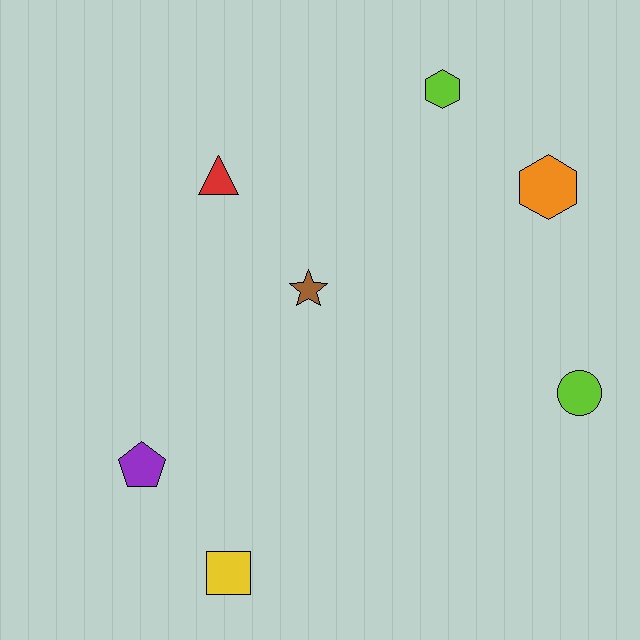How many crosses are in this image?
There are no crosses.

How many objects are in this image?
There are 7 objects.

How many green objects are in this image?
There are no green objects.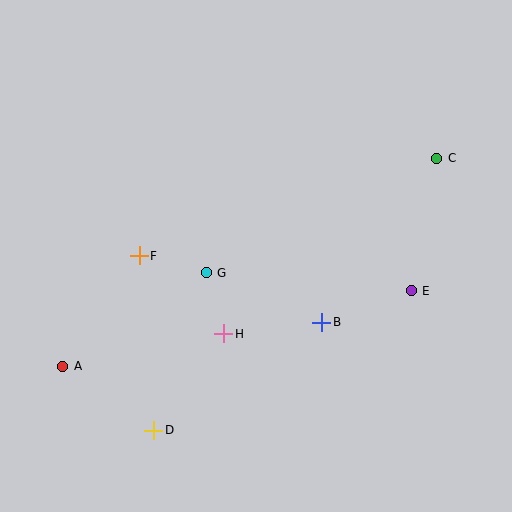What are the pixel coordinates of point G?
Point G is at (206, 273).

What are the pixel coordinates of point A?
Point A is at (63, 366).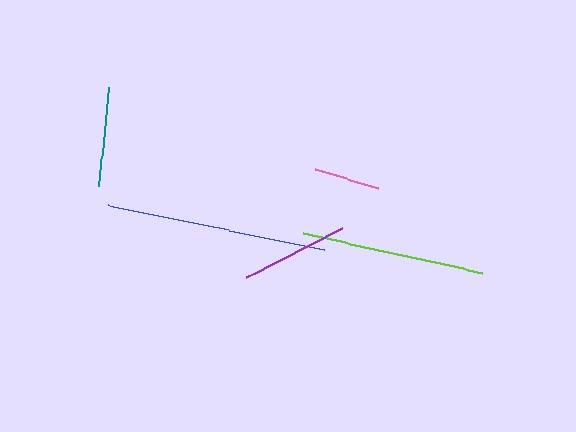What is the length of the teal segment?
The teal segment is approximately 99 pixels long.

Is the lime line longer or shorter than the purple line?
The lime line is longer than the purple line.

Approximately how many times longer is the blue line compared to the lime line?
The blue line is approximately 1.2 times the length of the lime line.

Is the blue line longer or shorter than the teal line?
The blue line is longer than the teal line.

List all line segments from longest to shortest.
From longest to shortest: blue, lime, purple, teal, pink.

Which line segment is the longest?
The blue line is the longest at approximately 221 pixels.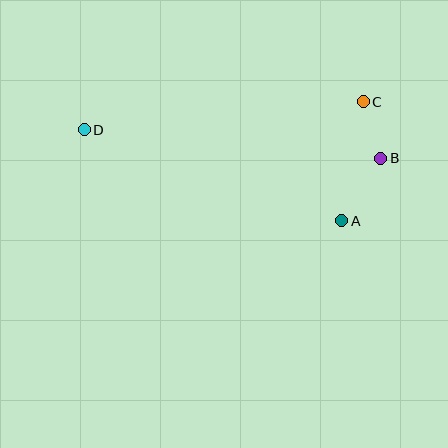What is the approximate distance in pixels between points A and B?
The distance between A and B is approximately 74 pixels.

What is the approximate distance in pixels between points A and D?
The distance between A and D is approximately 273 pixels.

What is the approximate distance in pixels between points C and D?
The distance between C and D is approximately 280 pixels.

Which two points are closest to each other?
Points B and C are closest to each other.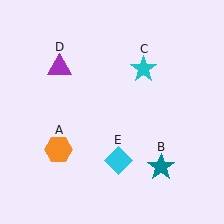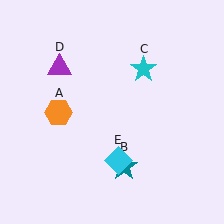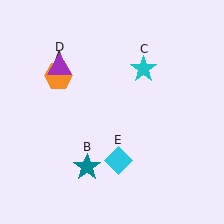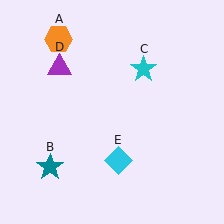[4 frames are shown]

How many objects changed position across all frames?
2 objects changed position: orange hexagon (object A), teal star (object B).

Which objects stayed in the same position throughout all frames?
Cyan star (object C) and purple triangle (object D) and cyan diamond (object E) remained stationary.